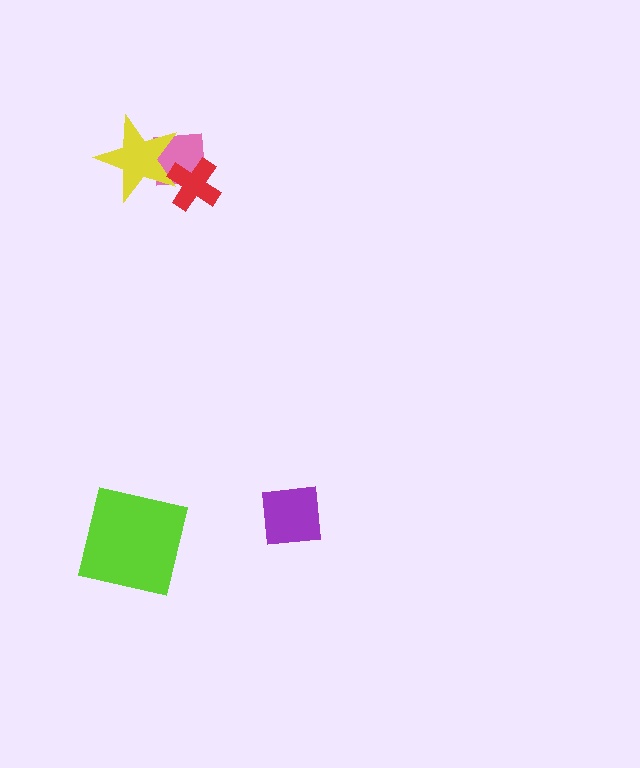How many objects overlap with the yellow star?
2 objects overlap with the yellow star.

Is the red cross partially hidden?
No, no other shape covers it.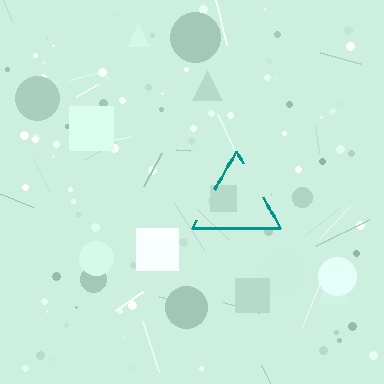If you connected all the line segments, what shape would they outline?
They would outline a triangle.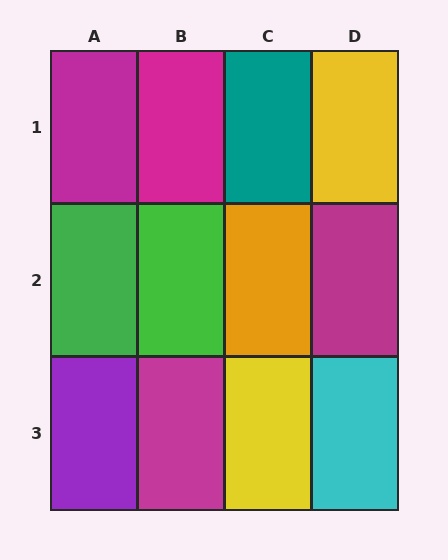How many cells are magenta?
4 cells are magenta.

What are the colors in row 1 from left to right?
Magenta, magenta, teal, yellow.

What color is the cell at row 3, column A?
Purple.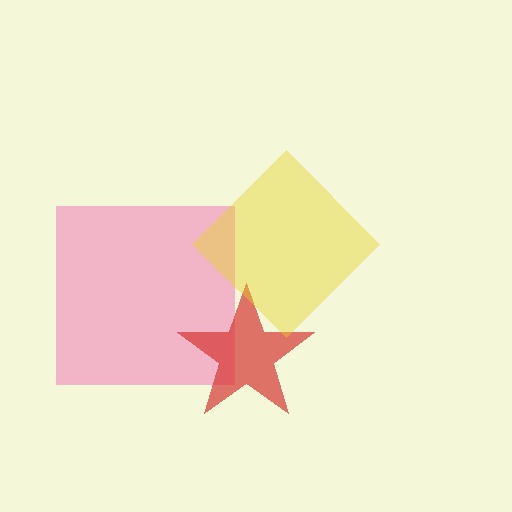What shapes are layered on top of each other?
The layered shapes are: a pink square, a red star, a yellow diamond.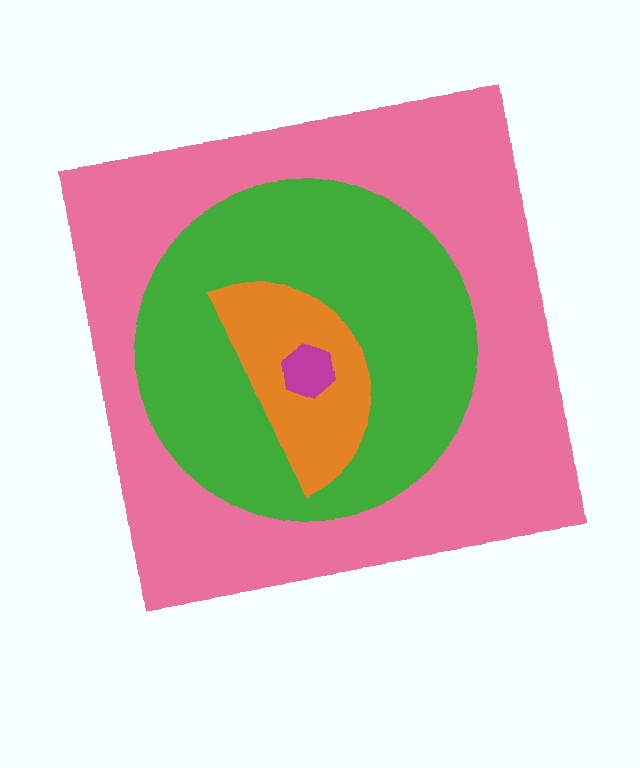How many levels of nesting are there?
4.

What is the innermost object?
The magenta hexagon.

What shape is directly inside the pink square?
The green circle.